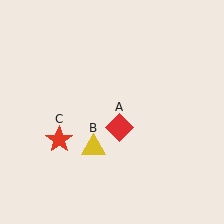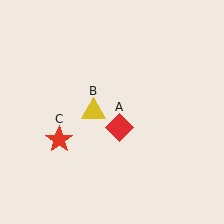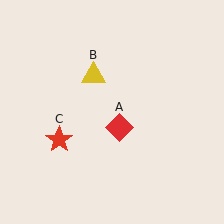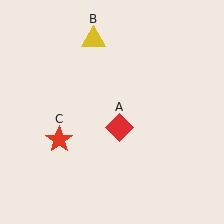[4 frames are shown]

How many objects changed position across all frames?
1 object changed position: yellow triangle (object B).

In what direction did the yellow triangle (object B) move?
The yellow triangle (object B) moved up.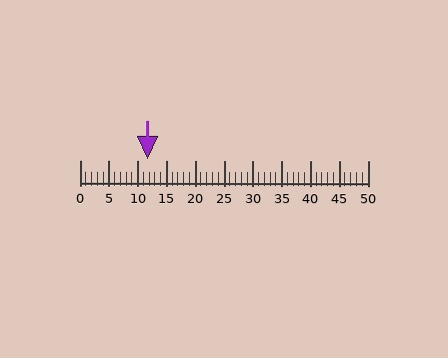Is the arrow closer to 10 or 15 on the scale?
The arrow is closer to 10.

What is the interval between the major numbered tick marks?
The major tick marks are spaced 5 units apart.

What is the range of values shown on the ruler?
The ruler shows values from 0 to 50.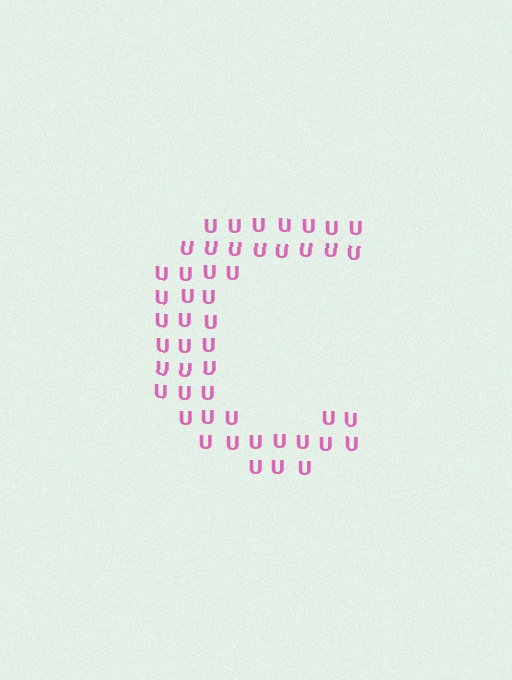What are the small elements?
The small elements are letter U's.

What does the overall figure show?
The overall figure shows the letter C.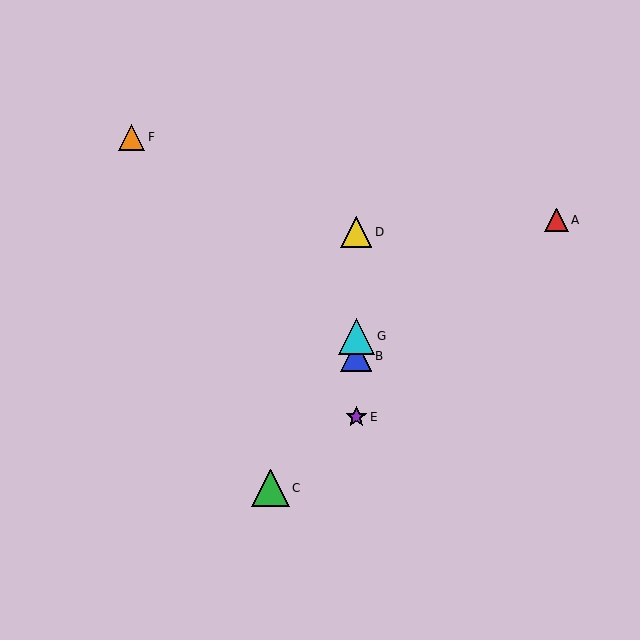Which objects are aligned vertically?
Objects B, D, E, G are aligned vertically.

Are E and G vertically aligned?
Yes, both are at x≈356.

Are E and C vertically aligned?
No, E is at x≈356 and C is at x≈271.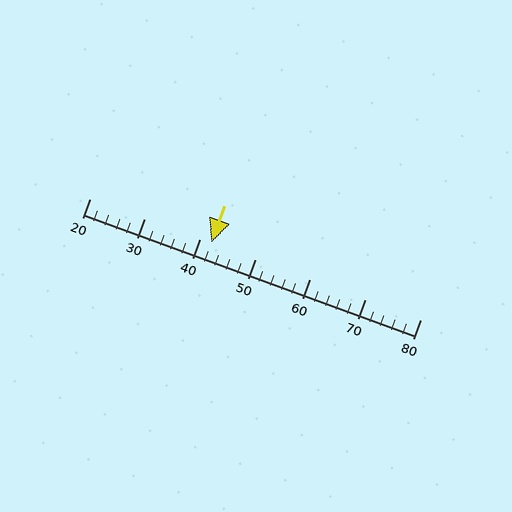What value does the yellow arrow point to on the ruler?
The yellow arrow points to approximately 42.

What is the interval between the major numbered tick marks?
The major tick marks are spaced 10 units apart.